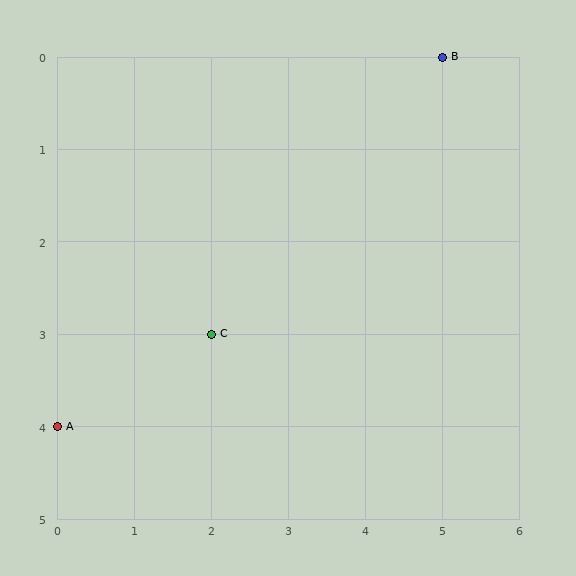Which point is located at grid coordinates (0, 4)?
Point A is at (0, 4).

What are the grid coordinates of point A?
Point A is at grid coordinates (0, 4).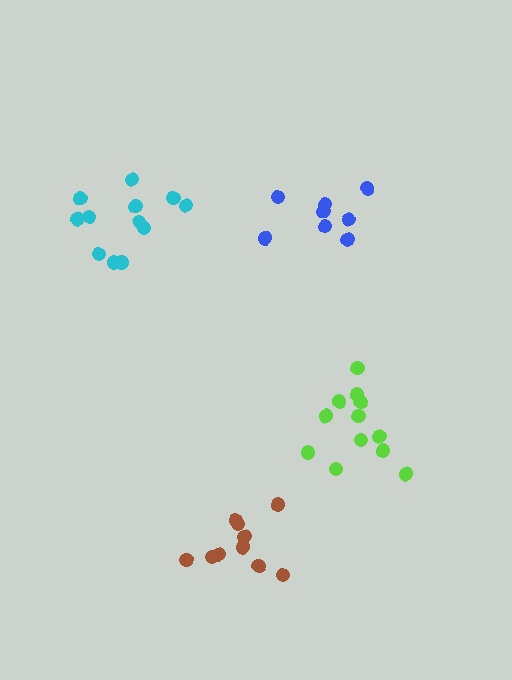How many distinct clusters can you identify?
There are 4 distinct clusters.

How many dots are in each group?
Group 1: 8 dots, Group 2: 12 dots, Group 3: 12 dots, Group 4: 10 dots (42 total).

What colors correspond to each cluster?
The clusters are colored: blue, lime, cyan, brown.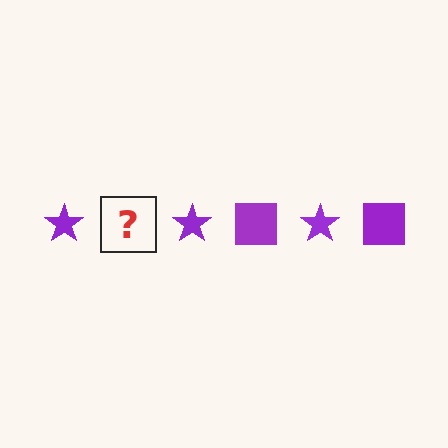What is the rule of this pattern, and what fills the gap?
The rule is that the pattern cycles through star, square shapes in purple. The gap should be filled with a purple square.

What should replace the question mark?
The question mark should be replaced with a purple square.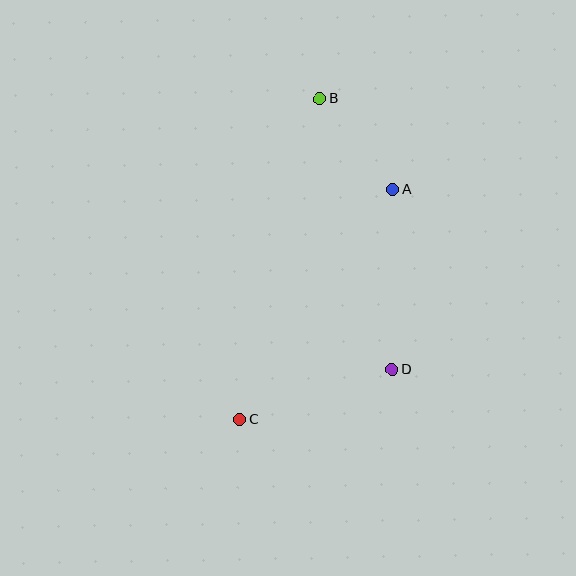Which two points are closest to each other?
Points A and B are closest to each other.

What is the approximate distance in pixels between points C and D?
The distance between C and D is approximately 160 pixels.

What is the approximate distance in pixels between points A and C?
The distance between A and C is approximately 276 pixels.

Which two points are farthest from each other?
Points B and C are farthest from each other.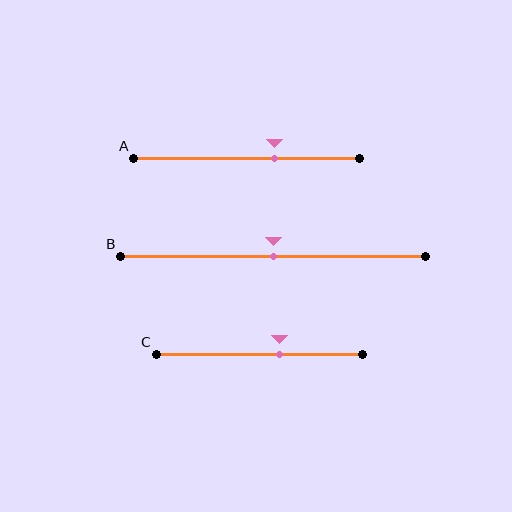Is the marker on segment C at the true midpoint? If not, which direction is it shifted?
No, the marker on segment C is shifted to the right by about 10% of the segment length.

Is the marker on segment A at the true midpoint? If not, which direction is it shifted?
No, the marker on segment A is shifted to the right by about 12% of the segment length.